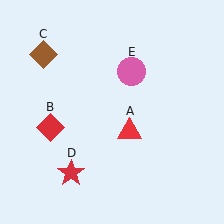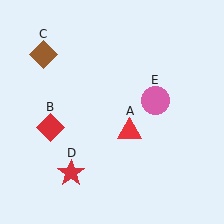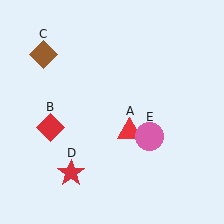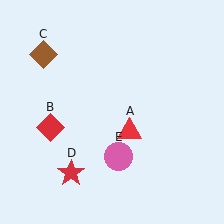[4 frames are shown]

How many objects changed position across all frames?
1 object changed position: pink circle (object E).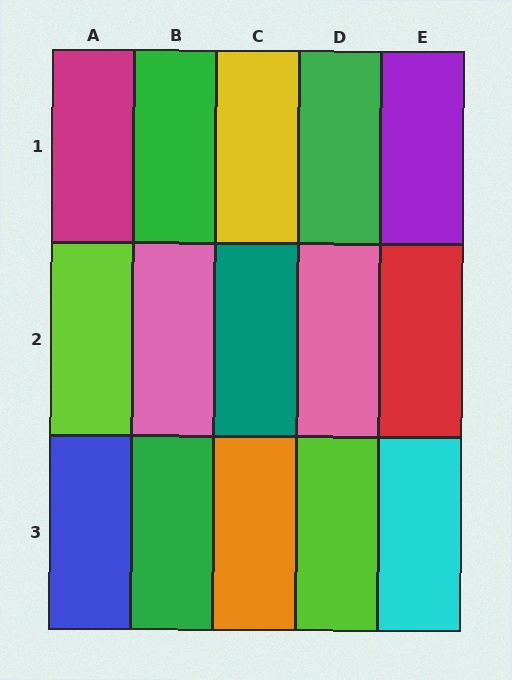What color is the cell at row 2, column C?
Teal.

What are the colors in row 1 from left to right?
Magenta, green, yellow, green, purple.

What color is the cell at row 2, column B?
Pink.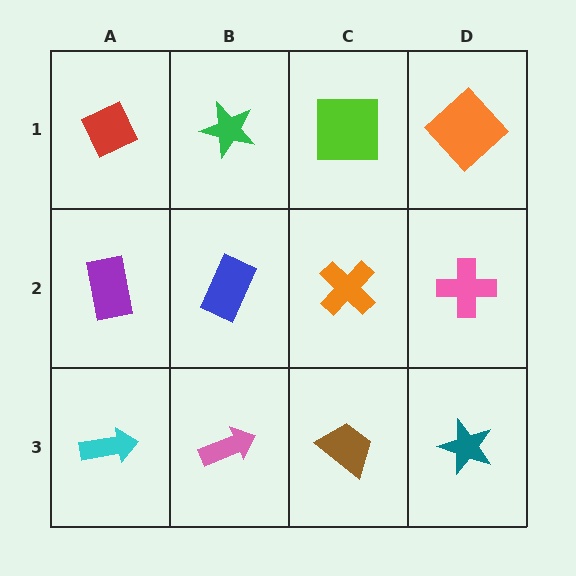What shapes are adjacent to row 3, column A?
A purple rectangle (row 2, column A), a pink arrow (row 3, column B).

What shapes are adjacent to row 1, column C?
An orange cross (row 2, column C), a green star (row 1, column B), an orange diamond (row 1, column D).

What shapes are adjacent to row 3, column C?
An orange cross (row 2, column C), a pink arrow (row 3, column B), a teal star (row 3, column D).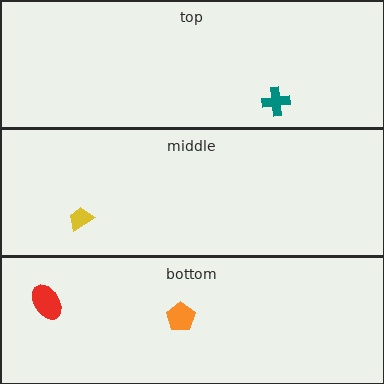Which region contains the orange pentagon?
The bottom region.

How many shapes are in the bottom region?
2.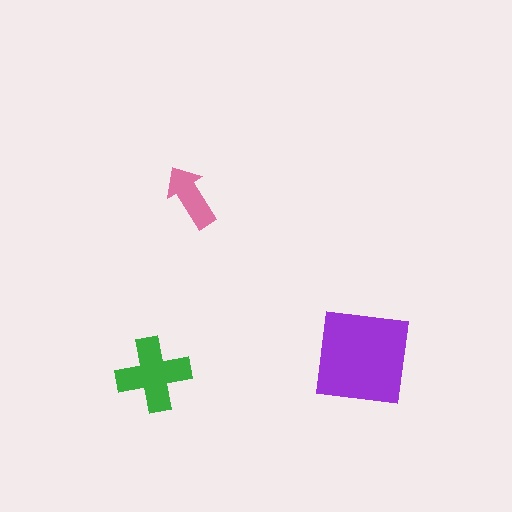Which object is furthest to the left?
The green cross is leftmost.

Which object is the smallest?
The pink arrow.